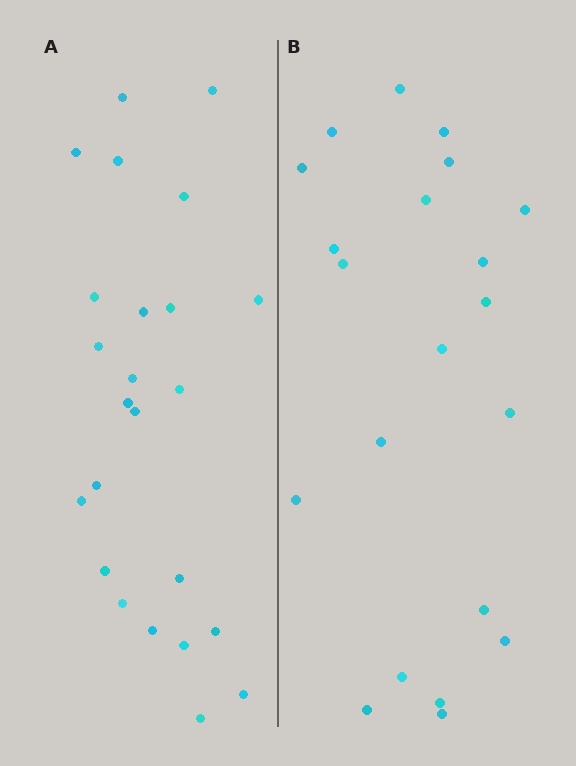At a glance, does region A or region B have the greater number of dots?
Region A (the left region) has more dots.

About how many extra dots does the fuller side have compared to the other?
Region A has just a few more — roughly 2 or 3 more dots than region B.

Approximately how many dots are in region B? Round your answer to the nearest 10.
About 20 dots. (The exact count is 21, which rounds to 20.)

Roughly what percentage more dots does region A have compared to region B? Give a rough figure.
About 15% more.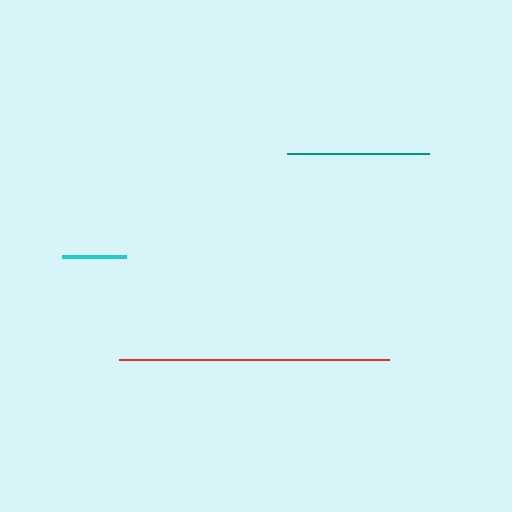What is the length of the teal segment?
The teal segment is approximately 142 pixels long.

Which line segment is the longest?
The red line is the longest at approximately 269 pixels.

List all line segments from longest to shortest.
From longest to shortest: red, teal, cyan.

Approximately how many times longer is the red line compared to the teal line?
The red line is approximately 1.9 times the length of the teal line.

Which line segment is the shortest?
The cyan line is the shortest at approximately 65 pixels.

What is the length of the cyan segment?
The cyan segment is approximately 65 pixels long.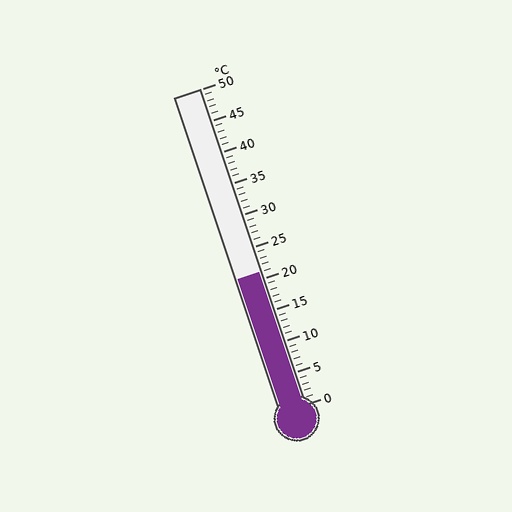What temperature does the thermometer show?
The thermometer shows approximately 21°C.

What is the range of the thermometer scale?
The thermometer scale ranges from 0°C to 50°C.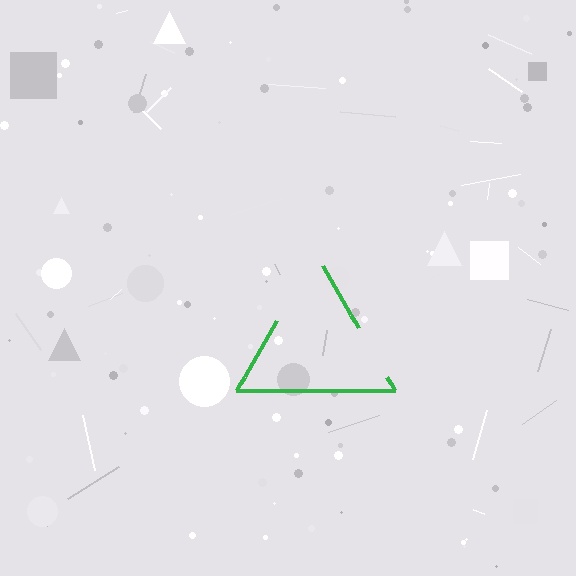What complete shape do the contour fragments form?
The contour fragments form a triangle.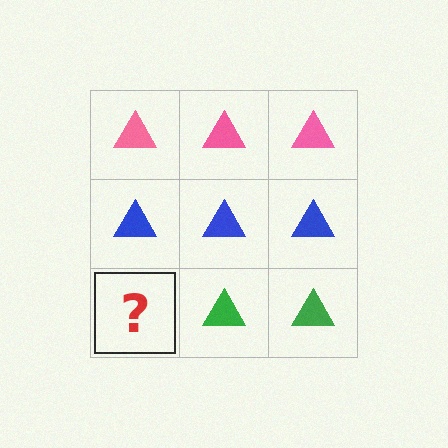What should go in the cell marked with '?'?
The missing cell should contain a green triangle.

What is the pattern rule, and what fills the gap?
The rule is that each row has a consistent color. The gap should be filled with a green triangle.